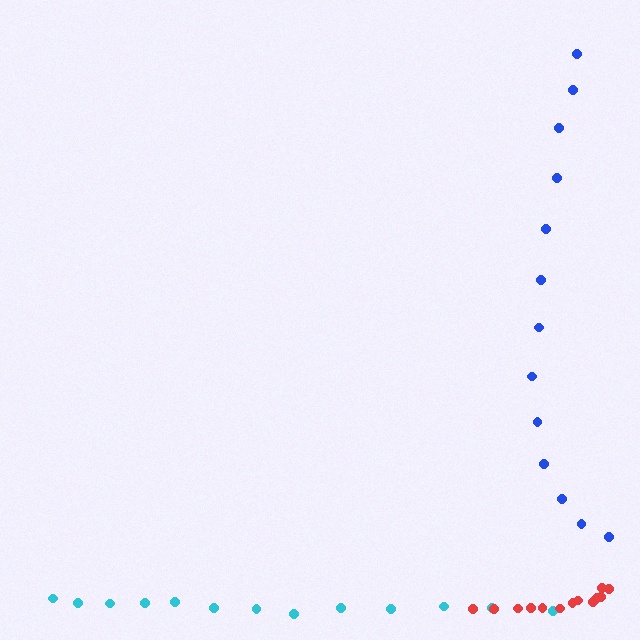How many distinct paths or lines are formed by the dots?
There are 3 distinct paths.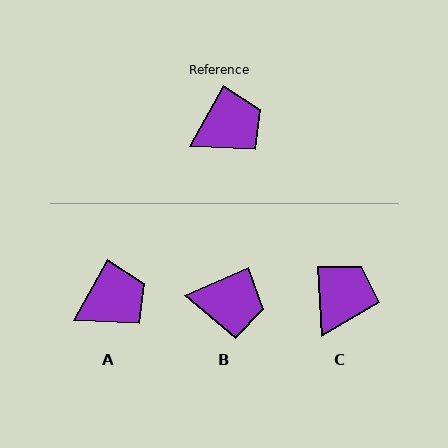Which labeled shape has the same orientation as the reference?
A.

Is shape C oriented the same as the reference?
No, it is off by about 33 degrees.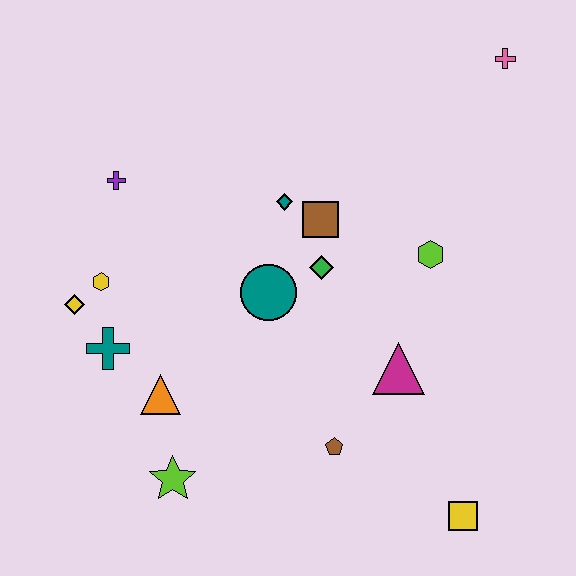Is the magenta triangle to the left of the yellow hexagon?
No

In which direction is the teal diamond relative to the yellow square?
The teal diamond is above the yellow square.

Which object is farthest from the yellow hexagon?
The pink cross is farthest from the yellow hexagon.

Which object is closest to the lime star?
The orange triangle is closest to the lime star.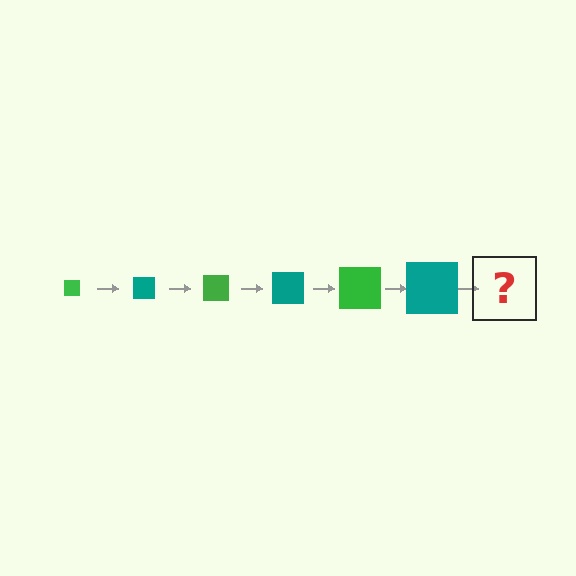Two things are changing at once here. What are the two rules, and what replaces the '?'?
The two rules are that the square grows larger each step and the color cycles through green and teal. The '?' should be a green square, larger than the previous one.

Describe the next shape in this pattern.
It should be a green square, larger than the previous one.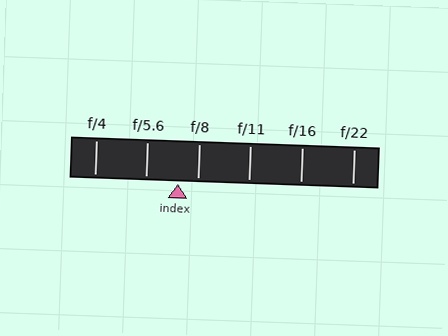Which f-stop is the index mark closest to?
The index mark is closest to f/8.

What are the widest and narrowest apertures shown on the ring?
The widest aperture shown is f/4 and the narrowest is f/22.